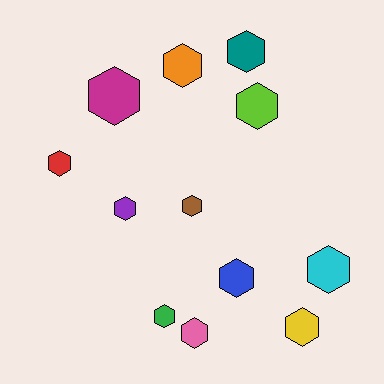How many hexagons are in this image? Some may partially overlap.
There are 12 hexagons.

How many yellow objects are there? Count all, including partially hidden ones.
There is 1 yellow object.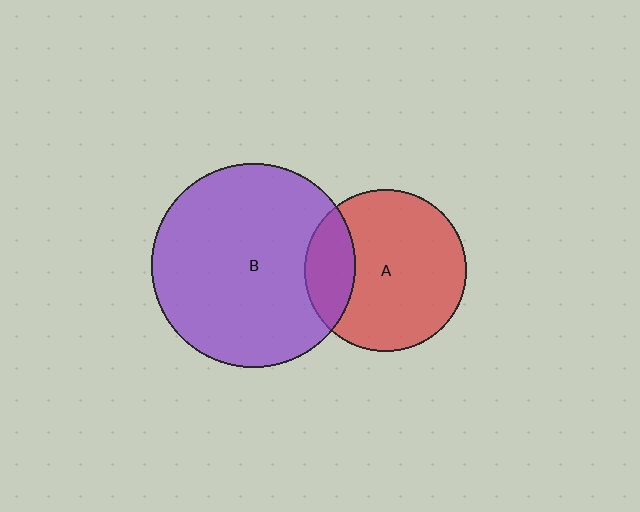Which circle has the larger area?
Circle B (purple).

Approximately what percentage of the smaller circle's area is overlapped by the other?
Approximately 20%.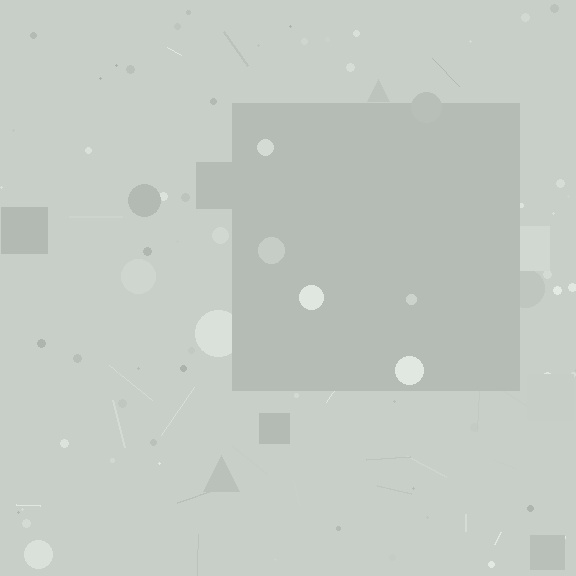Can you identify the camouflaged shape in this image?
The camouflaged shape is a square.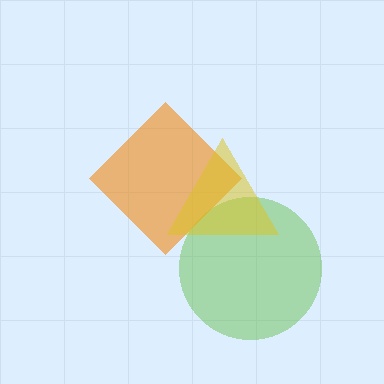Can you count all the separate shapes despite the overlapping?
Yes, there are 3 separate shapes.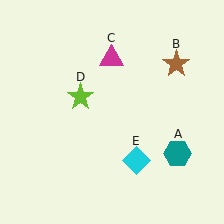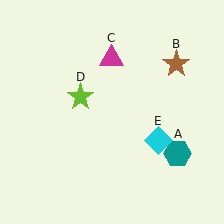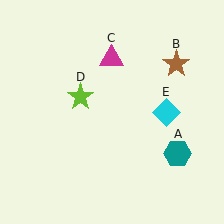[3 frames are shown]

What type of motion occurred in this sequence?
The cyan diamond (object E) rotated counterclockwise around the center of the scene.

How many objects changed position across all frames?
1 object changed position: cyan diamond (object E).